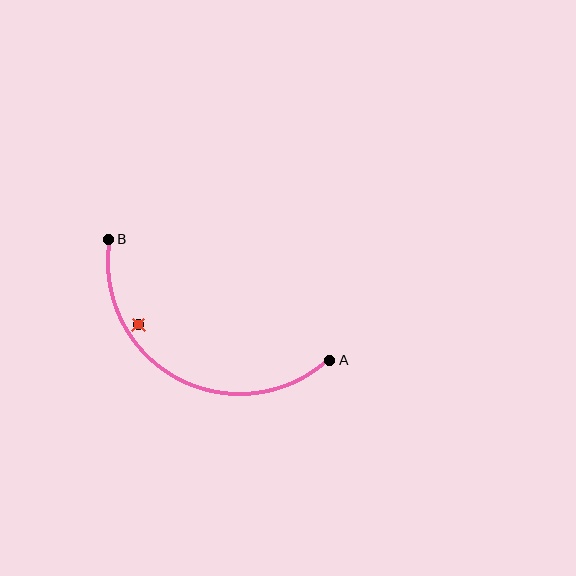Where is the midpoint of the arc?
The arc midpoint is the point on the curve farthest from the straight line joining A and B. It sits below that line.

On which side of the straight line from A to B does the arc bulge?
The arc bulges below the straight line connecting A and B.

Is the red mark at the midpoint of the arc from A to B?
No — the red mark does not lie on the arc at all. It sits slightly inside the curve.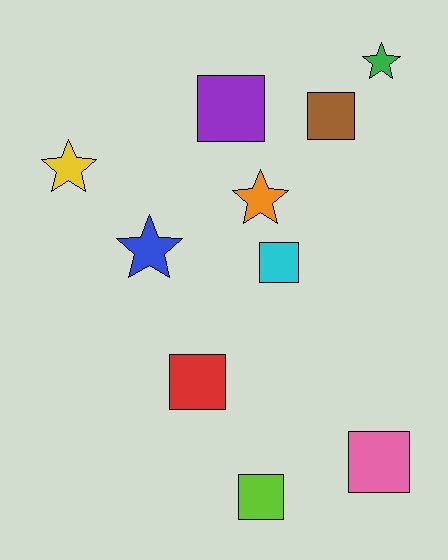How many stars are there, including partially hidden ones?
There are 4 stars.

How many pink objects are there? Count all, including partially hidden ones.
There is 1 pink object.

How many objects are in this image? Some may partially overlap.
There are 10 objects.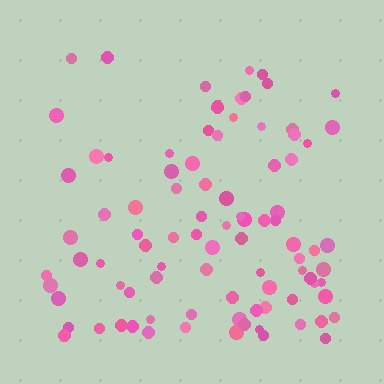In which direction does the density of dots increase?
From top to bottom, with the bottom side densest.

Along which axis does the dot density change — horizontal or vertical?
Vertical.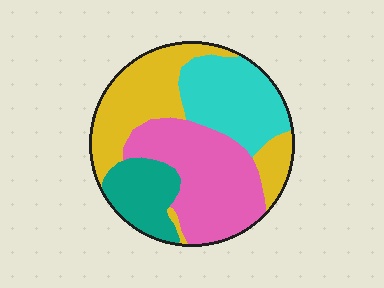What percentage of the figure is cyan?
Cyan takes up less than a quarter of the figure.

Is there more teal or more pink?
Pink.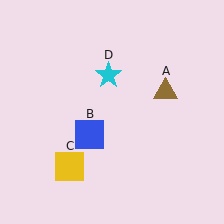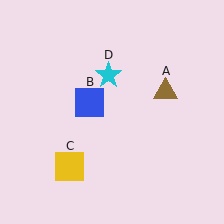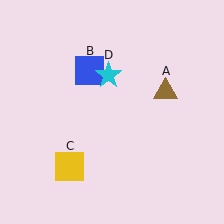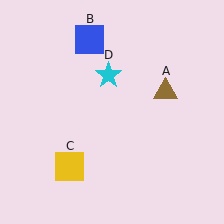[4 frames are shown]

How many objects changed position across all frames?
1 object changed position: blue square (object B).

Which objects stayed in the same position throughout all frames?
Brown triangle (object A) and yellow square (object C) and cyan star (object D) remained stationary.